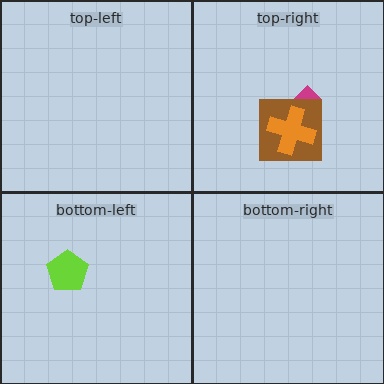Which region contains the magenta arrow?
The top-right region.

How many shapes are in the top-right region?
3.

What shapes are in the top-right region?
The magenta arrow, the brown square, the orange cross.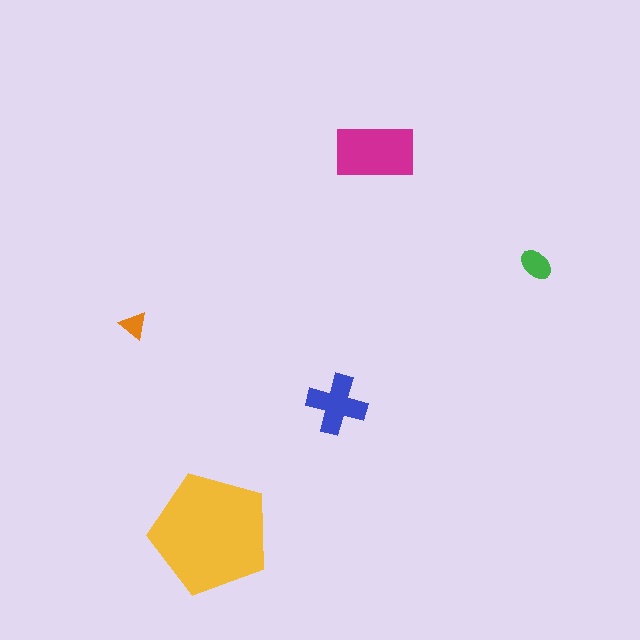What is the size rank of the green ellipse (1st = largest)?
4th.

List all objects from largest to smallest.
The yellow pentagon, the magenta rectangle, the blue cross, the green ellipse, the orange triangle.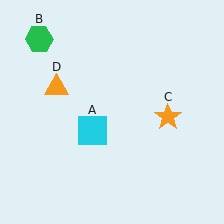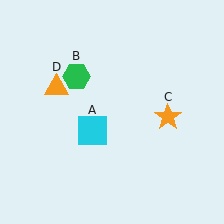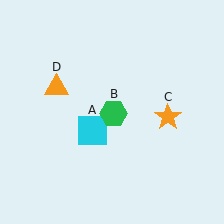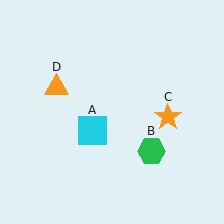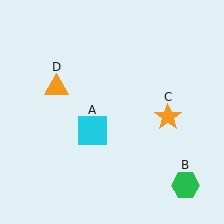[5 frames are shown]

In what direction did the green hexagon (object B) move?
The green hexagon (object B) moved down and to the right.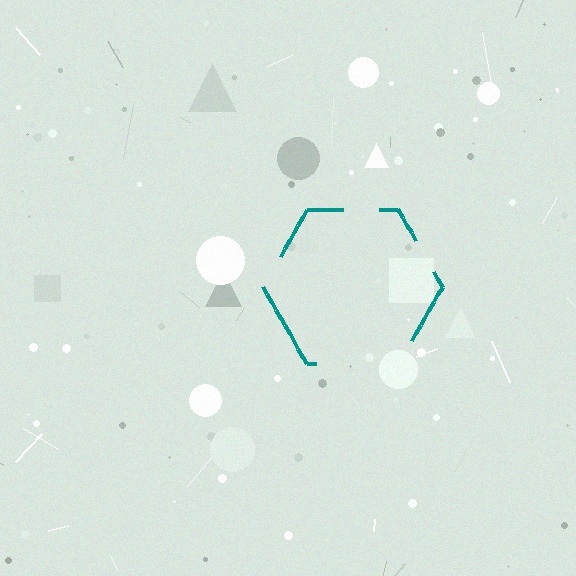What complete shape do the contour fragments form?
The contour fragments form a hexagon.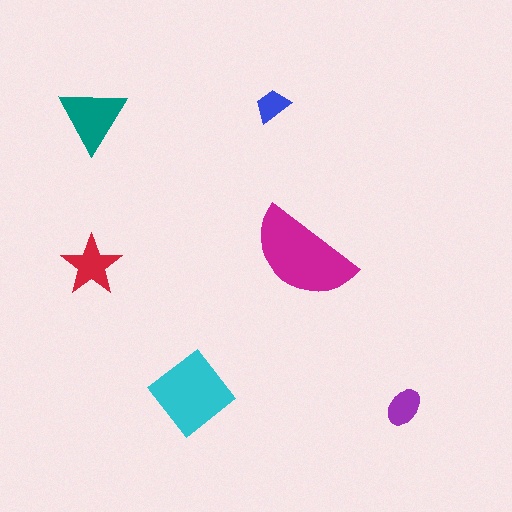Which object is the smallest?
The blue trapezoid.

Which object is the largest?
The magenta semicircle.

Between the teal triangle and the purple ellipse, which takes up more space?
The teal triangle.